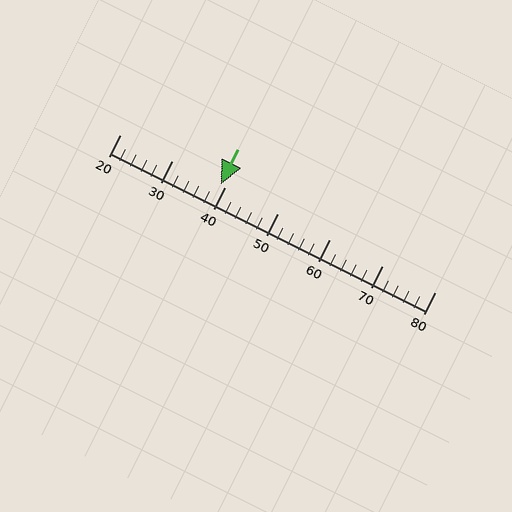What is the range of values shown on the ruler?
The ruler shows values from 20 to 80.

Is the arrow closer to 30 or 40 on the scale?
The arrow is closer to 40.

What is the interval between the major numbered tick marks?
The major tick marks are spaced 10 units apart.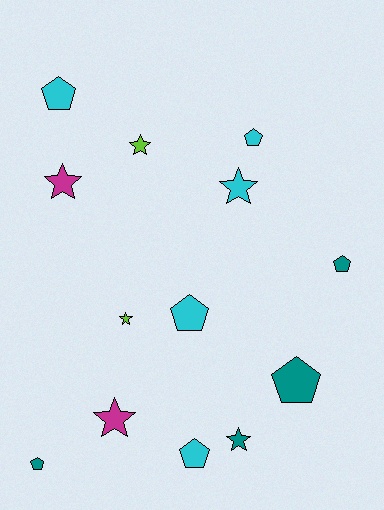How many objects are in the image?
There are 13 objects.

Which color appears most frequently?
Cyan, with 5 objects.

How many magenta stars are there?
There are 2 magenta stars.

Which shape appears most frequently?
Pentagon, with 7 objects.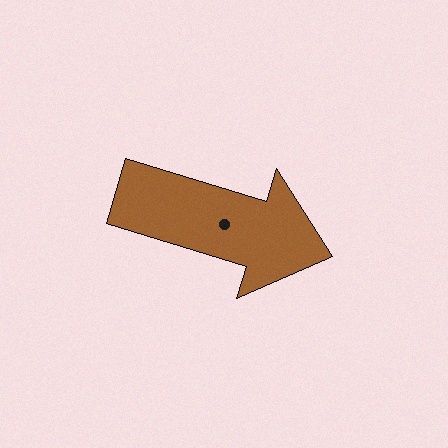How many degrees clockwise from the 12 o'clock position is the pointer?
Approximately 107 degrees.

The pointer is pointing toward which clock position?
Roughly 4 o'clock.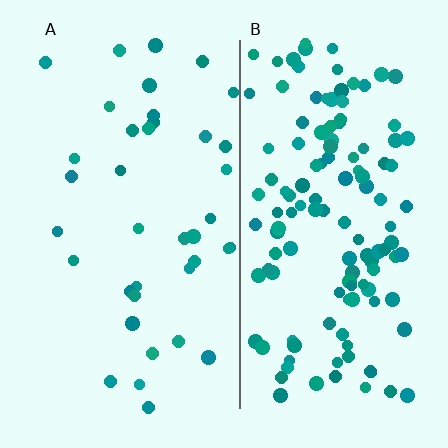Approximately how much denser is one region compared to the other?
Approximately 3.4× — region B over region A.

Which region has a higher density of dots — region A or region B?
B (the right).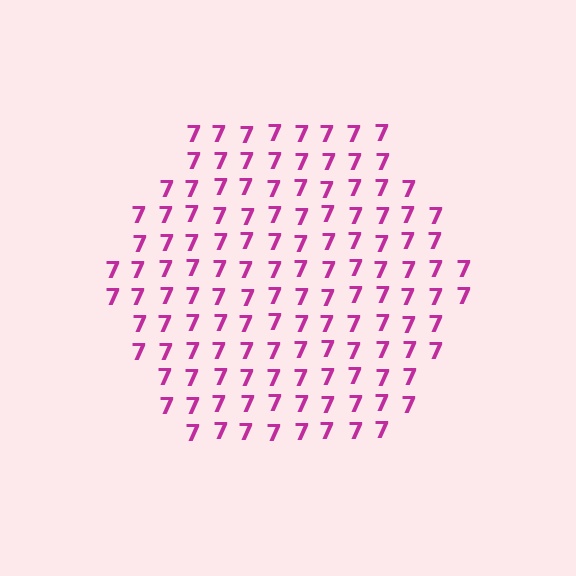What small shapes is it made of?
It is made of small digit 7's.